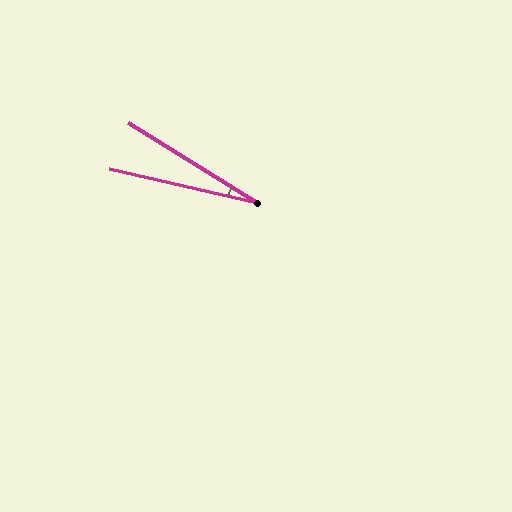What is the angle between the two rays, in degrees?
Approximately 19 degrees.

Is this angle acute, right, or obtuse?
It is acute.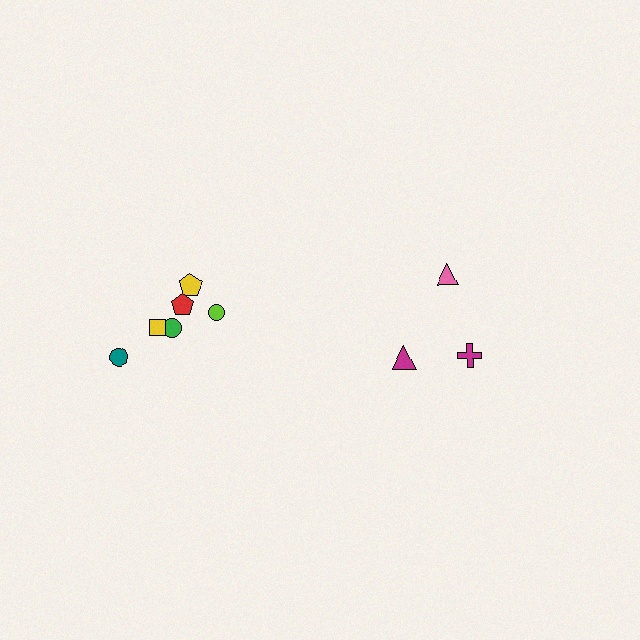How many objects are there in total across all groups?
There are 9 objects.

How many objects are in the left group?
There are 6 objects.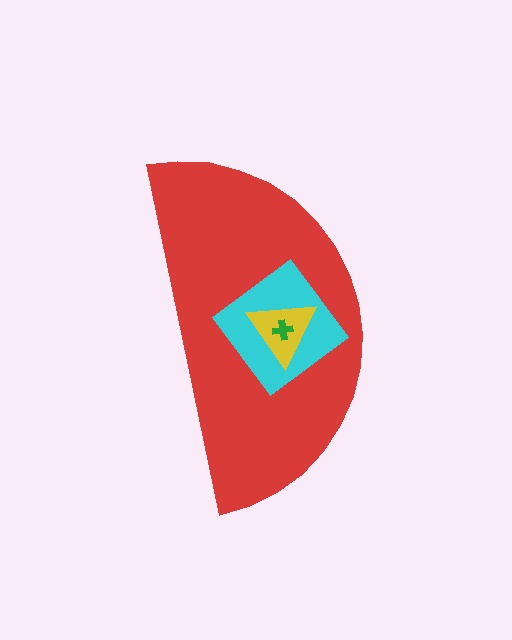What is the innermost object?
The green cross.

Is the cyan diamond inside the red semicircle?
Yes.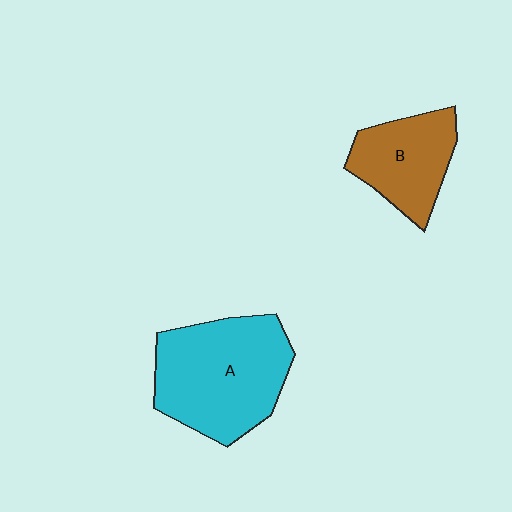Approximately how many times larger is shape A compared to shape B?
Approximately 1.7 times.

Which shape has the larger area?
Shape A (cyan).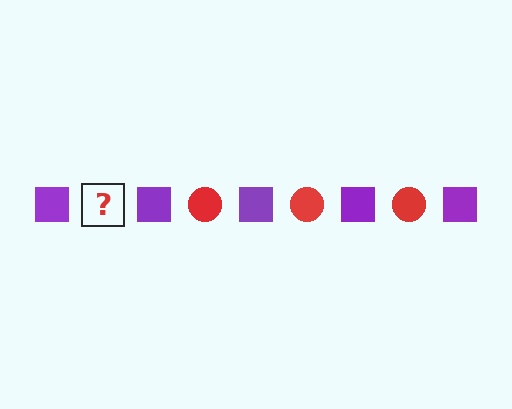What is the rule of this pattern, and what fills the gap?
The rule is that the pattern alternates between purple square and red circle. The gap should be filled with a red circle.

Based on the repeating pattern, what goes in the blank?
The blank should be a red circle.